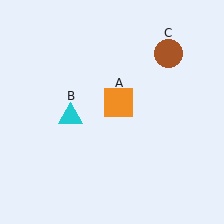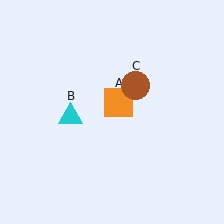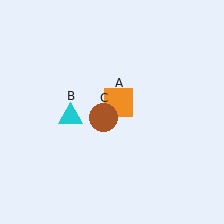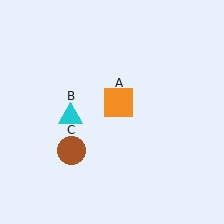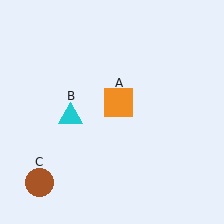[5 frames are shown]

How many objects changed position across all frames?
1 object changed position: brown circle (object C).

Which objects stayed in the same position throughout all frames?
Orange square (object A) and cyan triangle (object B) remained stationary.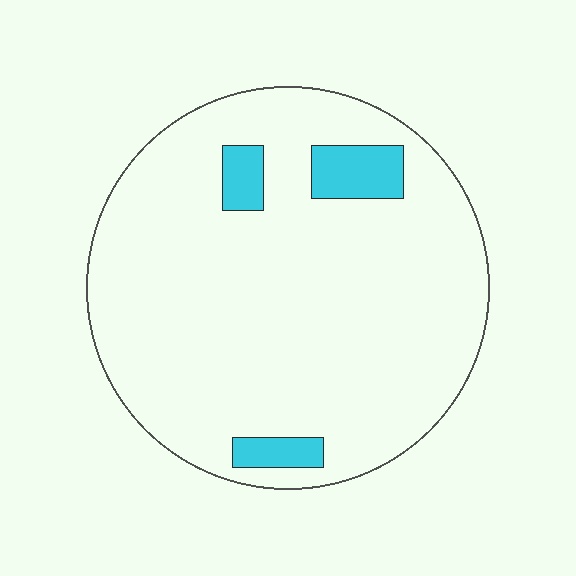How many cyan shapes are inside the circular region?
3.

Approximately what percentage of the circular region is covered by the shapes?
Approximately 10%.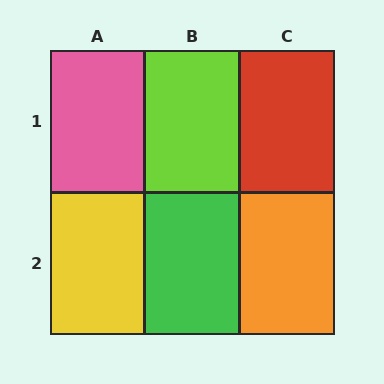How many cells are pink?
1 cell is pink.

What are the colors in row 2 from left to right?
Yellow, green, orange.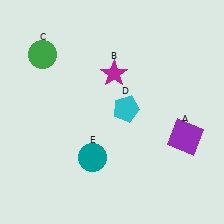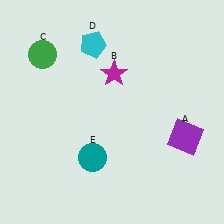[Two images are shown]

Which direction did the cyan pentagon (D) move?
The cyan pentagon (D) moved up.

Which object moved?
The cyan pentagon (D) moved up.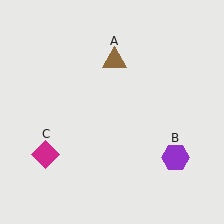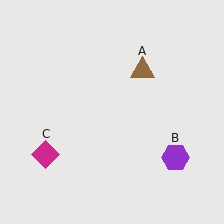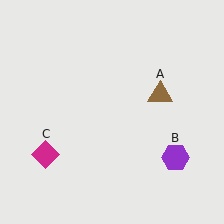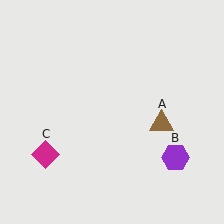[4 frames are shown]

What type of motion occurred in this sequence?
The brown triangle (object A) rotated clockwise around the center of the scene.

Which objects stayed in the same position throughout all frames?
Purple hexagon (object B) and magenta diamond (object C) remained stationary.